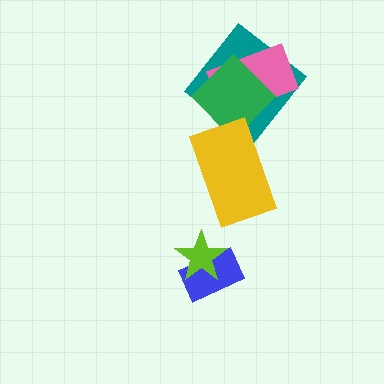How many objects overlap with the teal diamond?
2 objects overlap with the teal diamond.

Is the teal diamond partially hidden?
Yes, it is partially covered by another shape.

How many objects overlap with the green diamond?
3 objects overlap with the green diamond.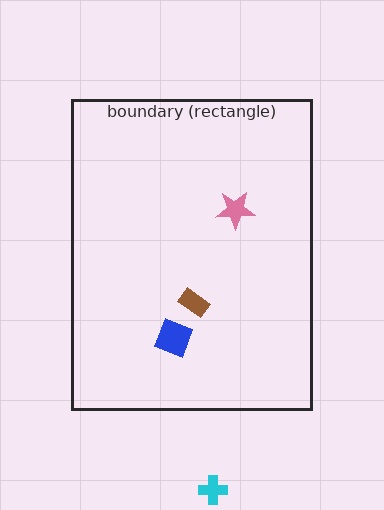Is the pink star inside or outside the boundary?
Inside.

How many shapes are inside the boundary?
3 inside, 1 outside.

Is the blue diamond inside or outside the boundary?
Inside.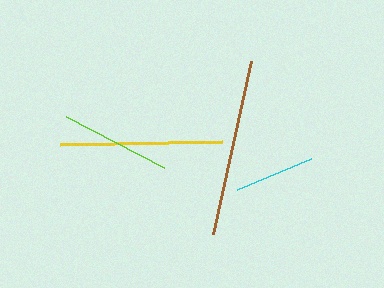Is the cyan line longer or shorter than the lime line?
The lime line is longer than the cyan line.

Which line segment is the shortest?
The cyan line is the shortest at approximately 80 pixels.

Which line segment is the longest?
The brown line is the longest at approximately 177 pixels.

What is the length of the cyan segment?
The cyan segment is approximately 80 pixels long.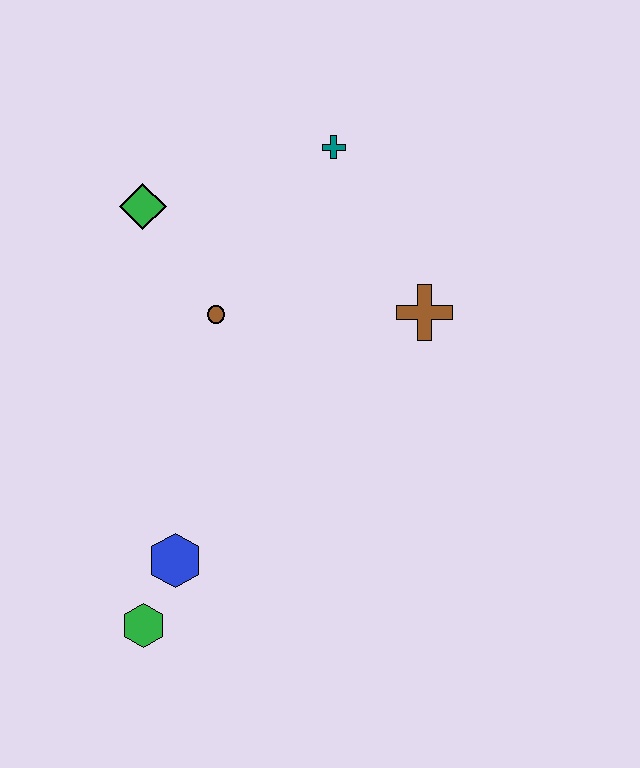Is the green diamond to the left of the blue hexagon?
Yes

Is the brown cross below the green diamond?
Yes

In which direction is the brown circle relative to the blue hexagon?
The brown circle is above the blue hexagon.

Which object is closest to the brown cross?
The teal cross is closest to the brown cross.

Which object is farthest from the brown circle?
The green hexagon is farthest from the brown circle.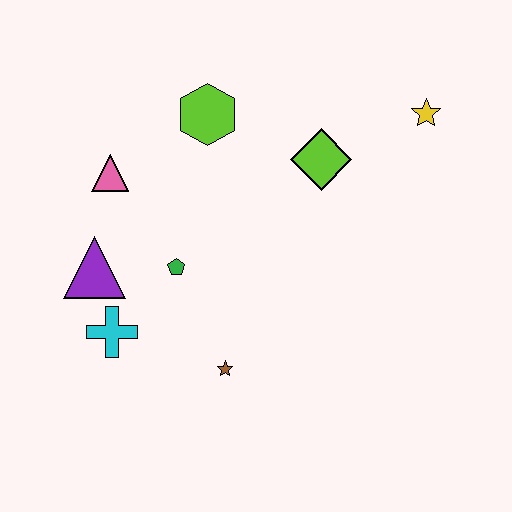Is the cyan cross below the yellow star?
Yes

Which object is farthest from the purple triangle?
The yellow star is farthest from the purple triangle.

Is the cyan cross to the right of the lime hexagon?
No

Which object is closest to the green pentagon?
The purple triangle is closest to the green pentagon.